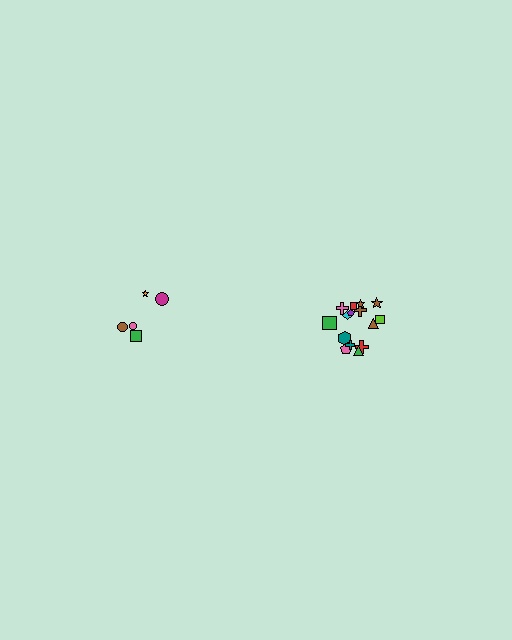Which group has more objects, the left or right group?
The right group.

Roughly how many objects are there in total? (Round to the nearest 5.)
Roughly 20 objects in total.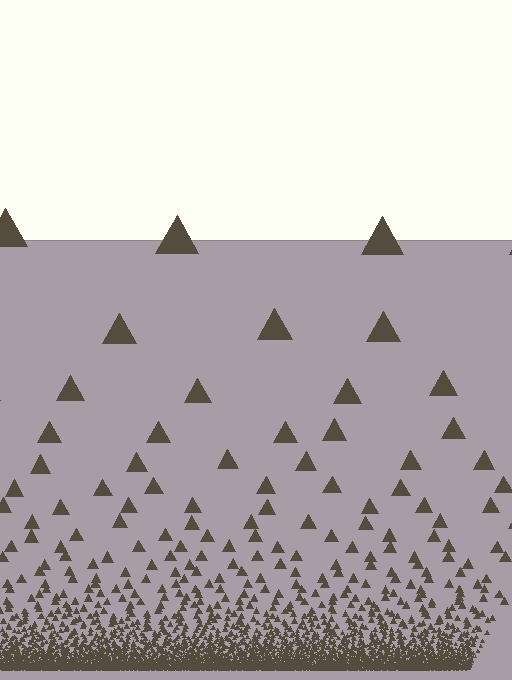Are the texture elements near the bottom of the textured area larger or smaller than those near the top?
Smaller. The gradient is inverted — elements near the bottom are smaller and denser.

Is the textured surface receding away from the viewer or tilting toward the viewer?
The surface appears to tilt toward the viewer. Texture elements get larger and sparser toward the top.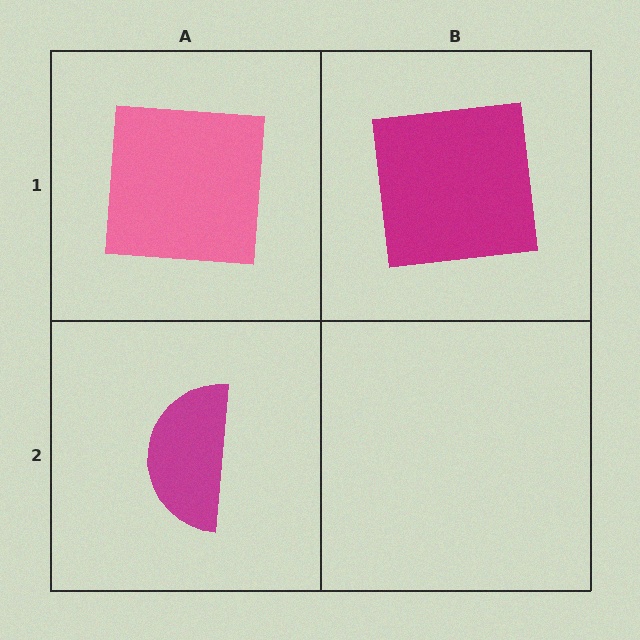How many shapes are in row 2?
1 shape.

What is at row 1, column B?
A magenta square.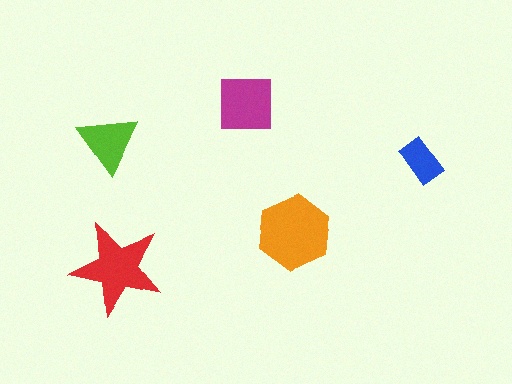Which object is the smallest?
The blue rectangle.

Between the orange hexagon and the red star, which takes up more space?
The orange hexagon.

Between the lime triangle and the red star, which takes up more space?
The red star.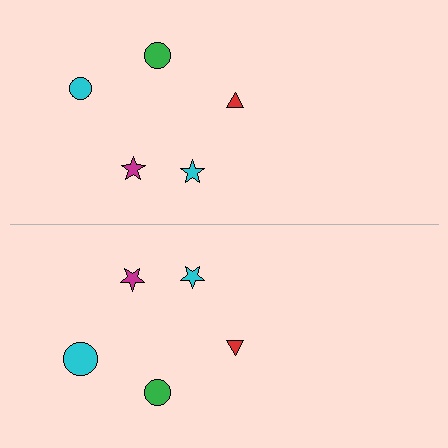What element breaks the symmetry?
The cyan circle on the bottom side has a different size than its mirror counterpart.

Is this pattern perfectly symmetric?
No, the pattern is not perfectly symmetric. The cyan circle on the bottom side has a different size than its mirror counterpart.